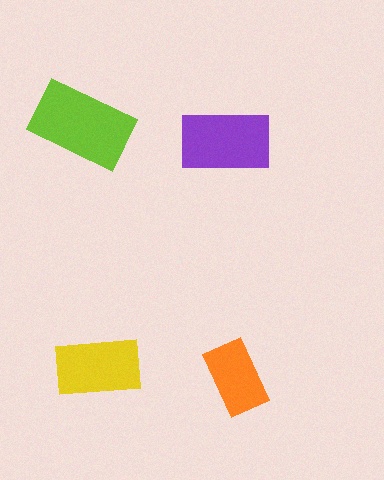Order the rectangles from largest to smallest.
the lime one, the purple one, the yellow one, the orange one.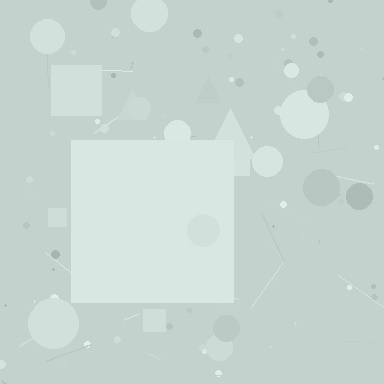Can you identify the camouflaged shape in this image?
The camouflaged shape is a square.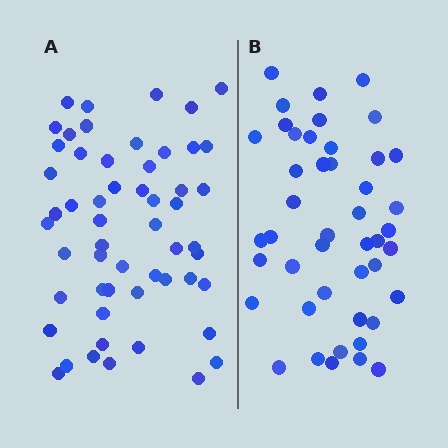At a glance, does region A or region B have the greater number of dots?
Region A (the left region) has more dots.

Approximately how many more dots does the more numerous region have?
Region A has roughly 10 or so more dots than region B.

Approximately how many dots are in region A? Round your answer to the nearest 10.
About 60 dots. (The exact count is 55, which rounds to 60.)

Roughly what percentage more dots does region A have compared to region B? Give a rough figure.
About 20% more.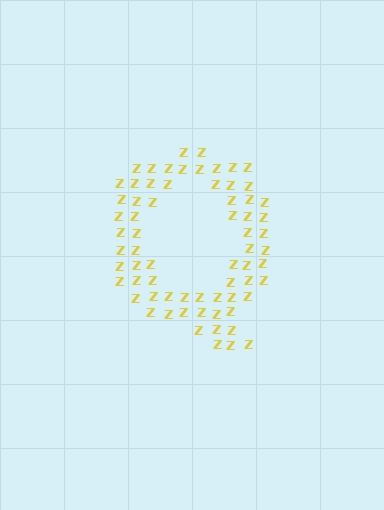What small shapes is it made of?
It is made of small letter Z's.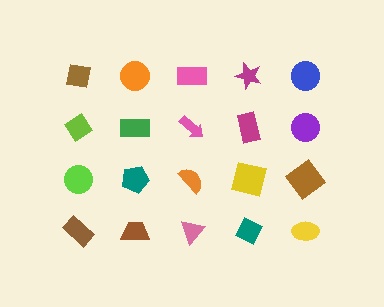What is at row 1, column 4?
A magenta star.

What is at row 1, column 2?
An orange circle.